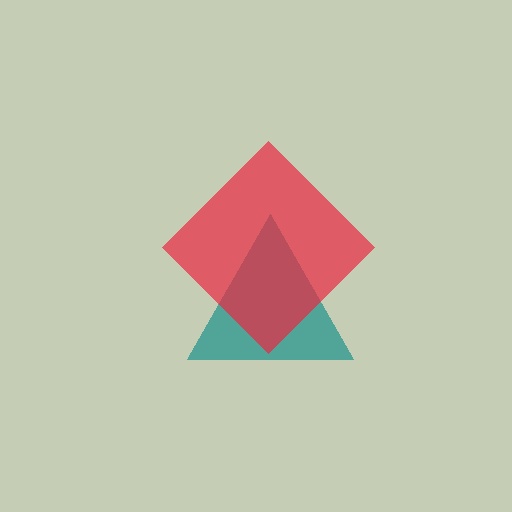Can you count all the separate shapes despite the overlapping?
Yes, there are 2 separate shapes.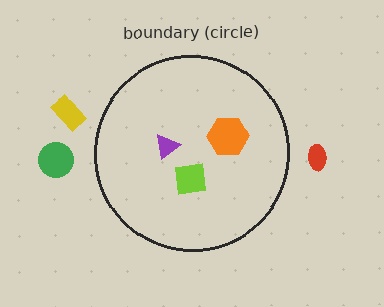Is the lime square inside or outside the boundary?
Inside.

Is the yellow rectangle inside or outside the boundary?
Outside.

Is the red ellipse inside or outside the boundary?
Outside.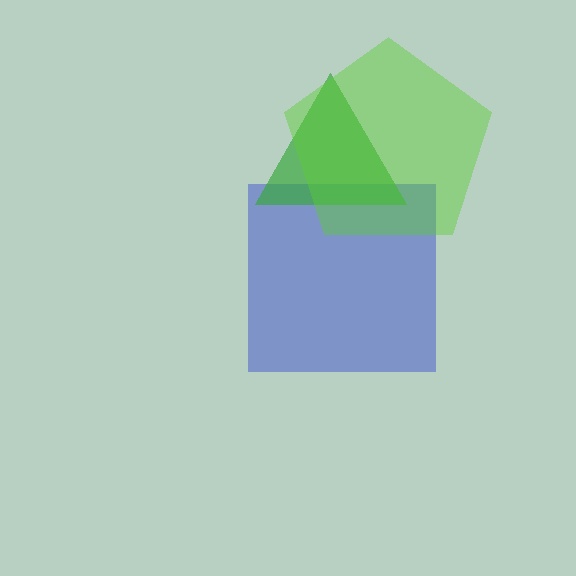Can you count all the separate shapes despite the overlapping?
Yes, there are 3 separate shapes.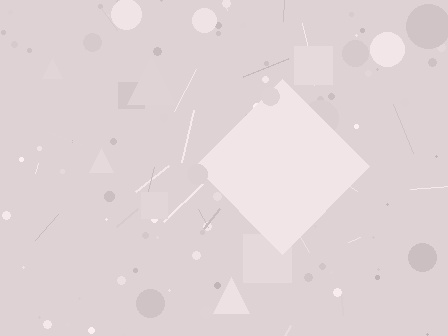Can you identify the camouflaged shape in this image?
The camouflaged shape is a diamond.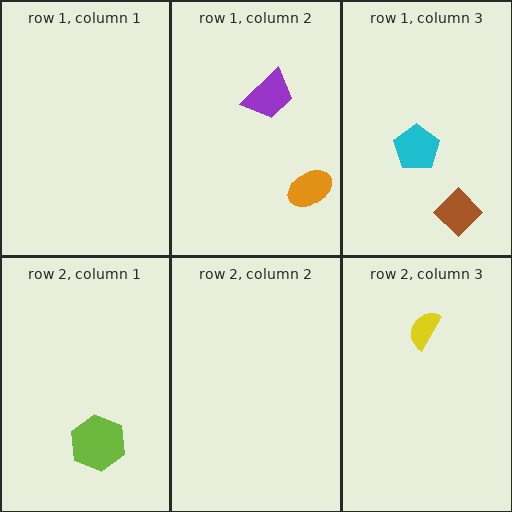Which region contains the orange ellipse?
The row 1, column 2 region.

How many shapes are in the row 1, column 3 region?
2.